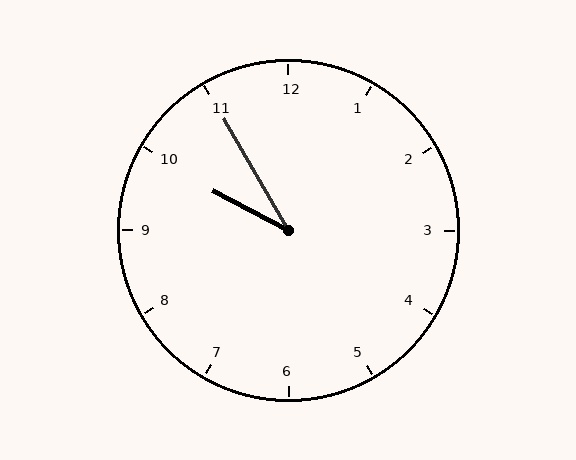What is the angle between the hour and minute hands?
Approximately 32 degrees.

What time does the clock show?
9:55.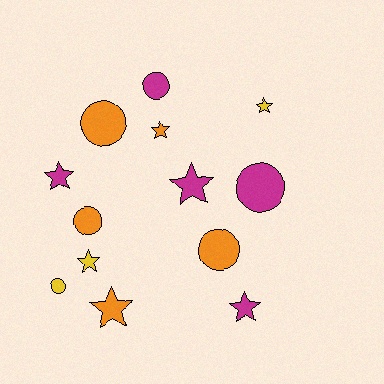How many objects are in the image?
There are 13 objects.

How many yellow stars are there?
There are 2 yellow stars.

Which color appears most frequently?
Orange, with 5 objects.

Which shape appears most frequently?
Star, with 7 objects.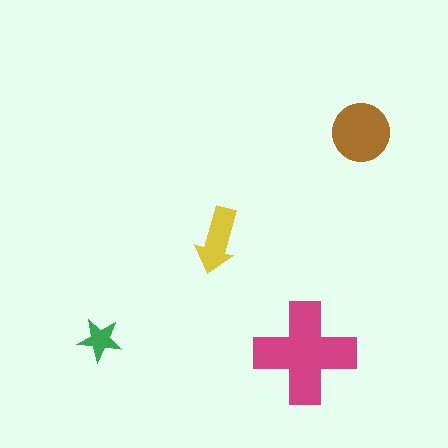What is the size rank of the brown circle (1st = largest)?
2nd.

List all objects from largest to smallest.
The magenta cross, the brown circle, the yellow arrow, the green star.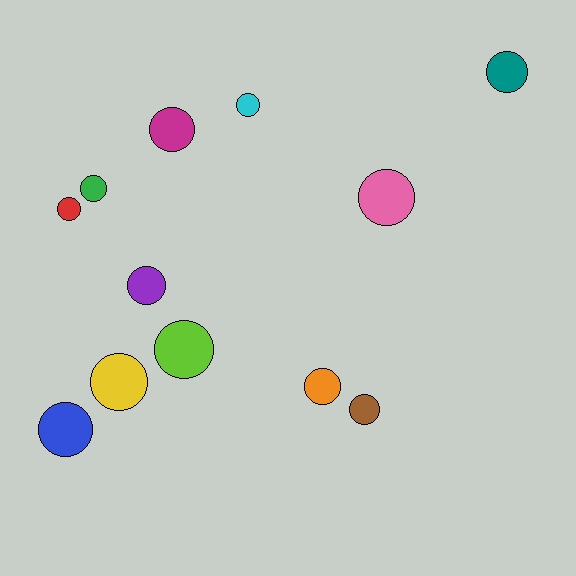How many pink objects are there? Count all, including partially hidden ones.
There is 1 pink object.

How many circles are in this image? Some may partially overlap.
There are 12 circles.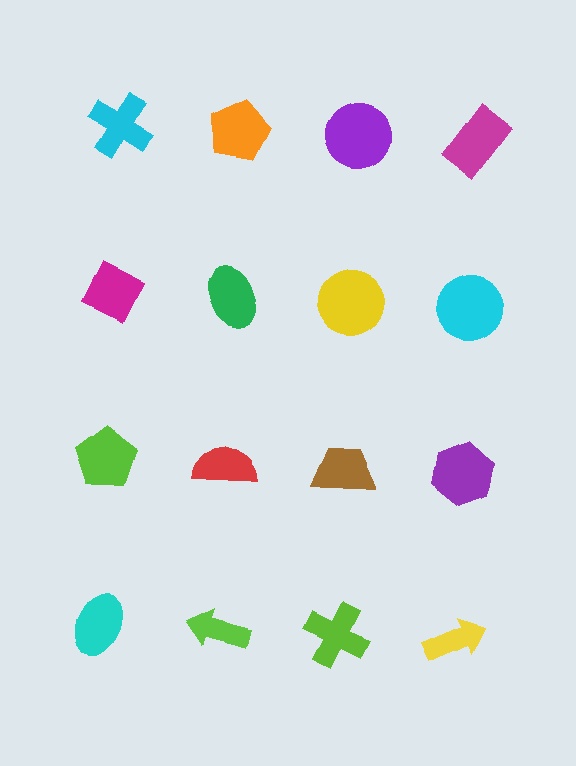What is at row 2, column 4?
A cyan circle.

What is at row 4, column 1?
A cyan ellipse.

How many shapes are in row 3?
4 shapes.